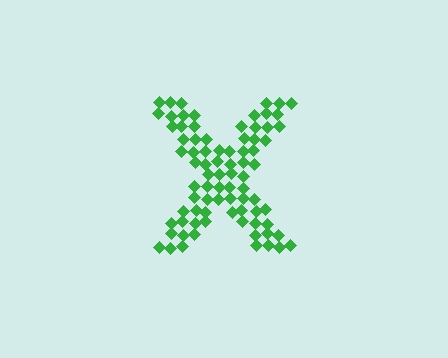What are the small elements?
The small elements are diamonds.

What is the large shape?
The large shape is the letter X.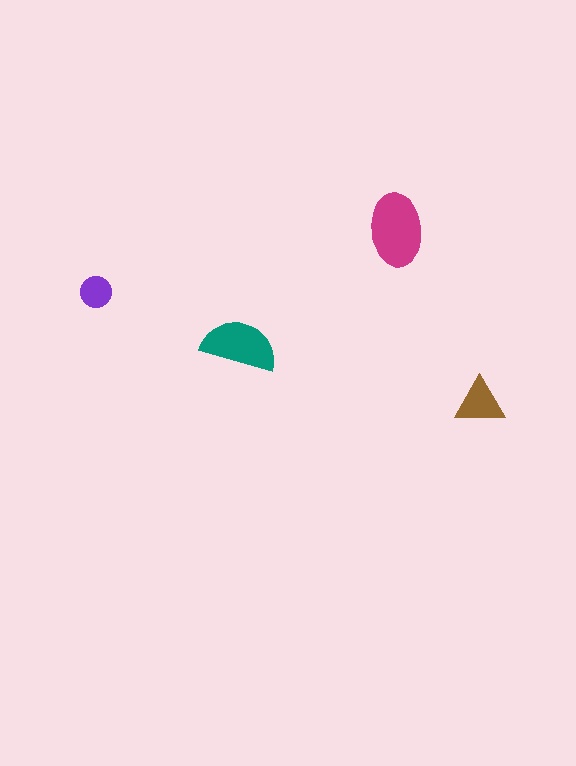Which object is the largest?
The magenta ellipse.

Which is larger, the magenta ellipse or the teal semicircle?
The magenta ellipse.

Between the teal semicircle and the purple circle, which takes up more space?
The teal semicircle.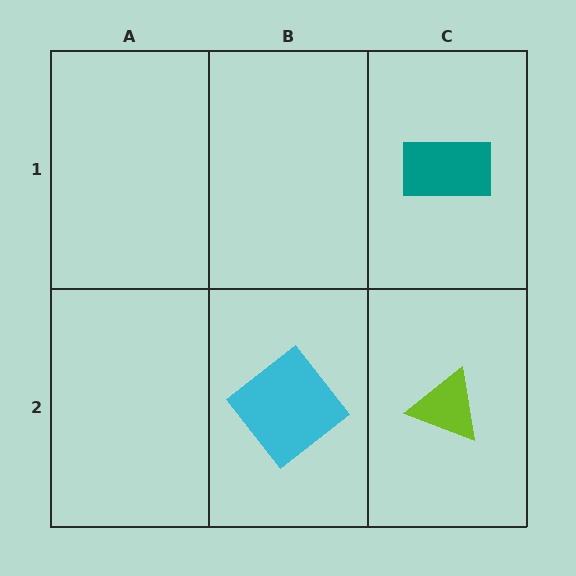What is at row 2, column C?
A lime triangle.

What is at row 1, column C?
A teal rectangle.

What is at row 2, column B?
A cyan diamond.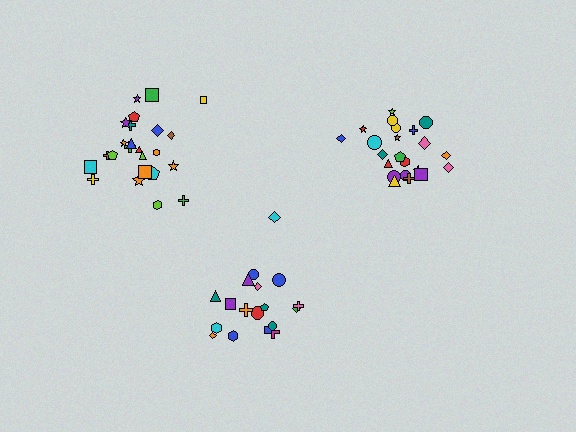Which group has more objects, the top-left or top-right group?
The top-left group.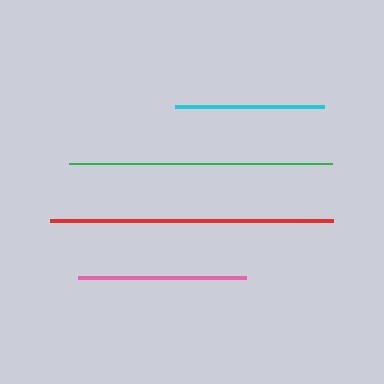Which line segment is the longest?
The red line is the longest at approximately 283 pixels.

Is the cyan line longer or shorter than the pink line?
The pink line is longer than the cyan line.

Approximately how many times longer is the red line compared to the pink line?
The red line is approximately 1.7 times the length of the pink line.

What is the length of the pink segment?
The pink segment is approximately 168 pixels long.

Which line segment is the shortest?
The cyan line is the shortest at approximately 149 pixels.